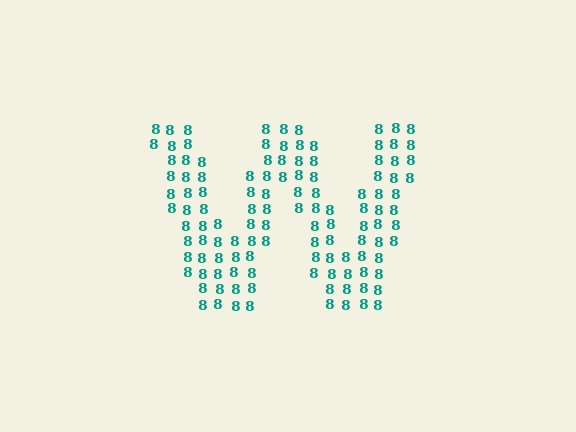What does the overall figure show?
The overall figure shows the letter W.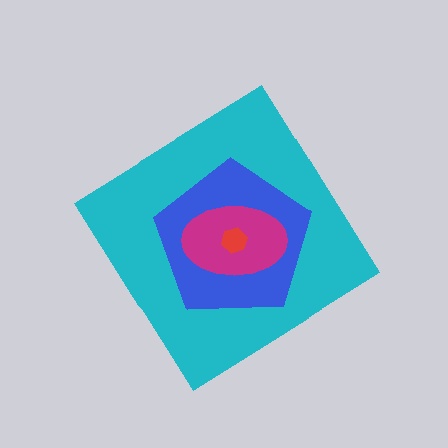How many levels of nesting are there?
4.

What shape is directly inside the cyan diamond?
The blue pentagon.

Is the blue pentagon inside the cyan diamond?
Yes.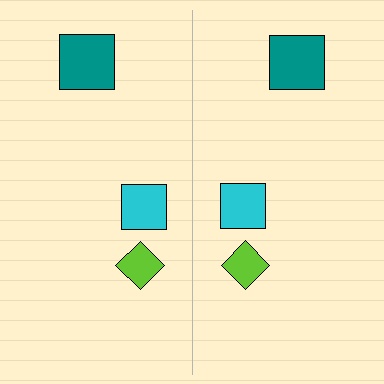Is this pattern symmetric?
Yes, this pattern has bilateral (reflection) symmetry.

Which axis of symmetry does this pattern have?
The pattern has a vertical axis of symmetry running through the center of the image.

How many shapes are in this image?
There are 6 shapes in this image.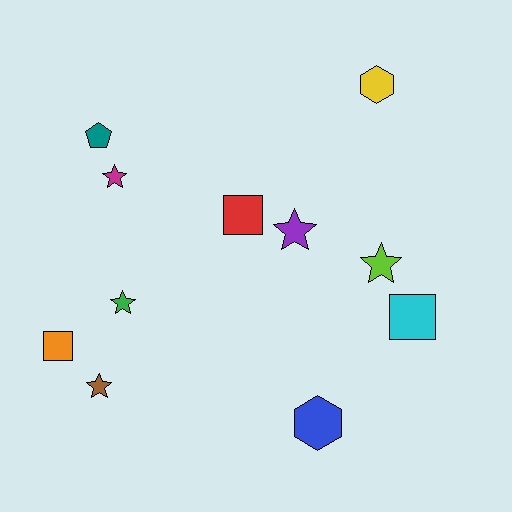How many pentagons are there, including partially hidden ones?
There is 1 pentagon.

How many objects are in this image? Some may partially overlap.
There are 11 objects.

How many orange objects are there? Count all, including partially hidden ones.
There is 1 orange object.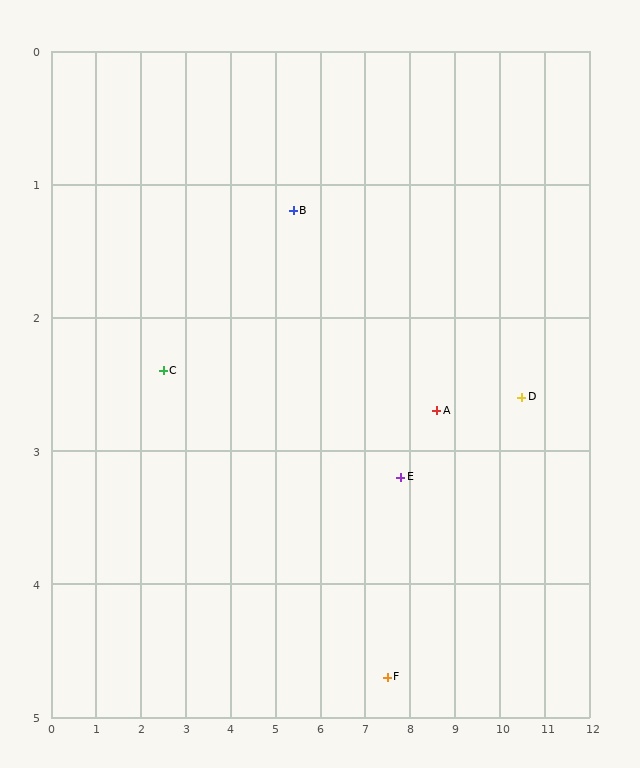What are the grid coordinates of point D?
Point D is at approximately (10.5, 2.6).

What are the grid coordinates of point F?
Point F is at approximately (7.5, 4.7).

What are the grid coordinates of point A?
Point A is at approximately (8.6, 2.7).